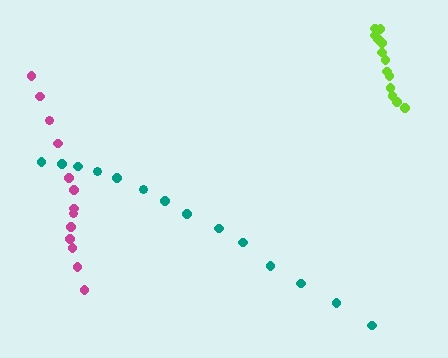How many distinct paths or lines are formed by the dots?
There are 3 distinct paths.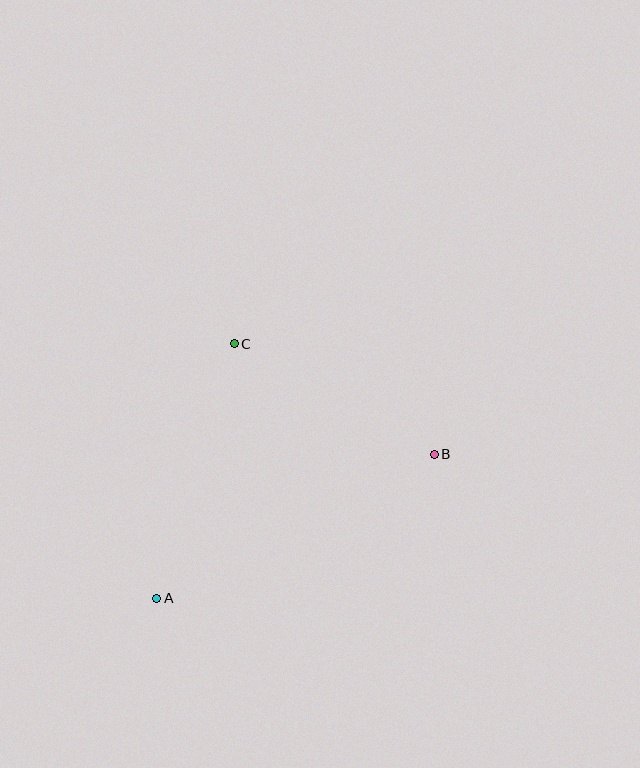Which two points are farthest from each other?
Points A and B are farthest from each other.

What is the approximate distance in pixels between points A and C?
The distance between A and C is approximately 266 pixels.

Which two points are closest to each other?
Points B and C are closest to each other.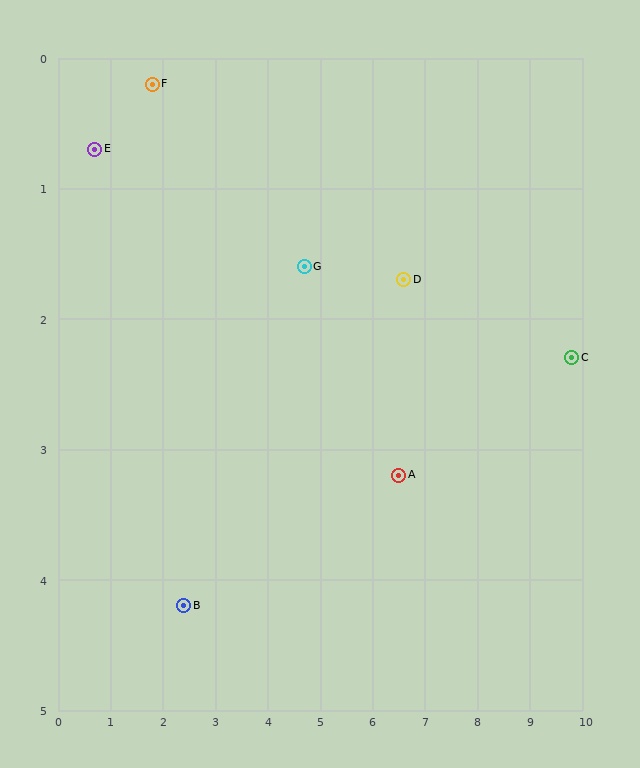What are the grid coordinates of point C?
Point C is at approximately (9.8, 2.3).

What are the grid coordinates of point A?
Point A is at approximately (6.5, 3.2).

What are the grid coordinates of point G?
Point G is at approximately (4.7, 1.6).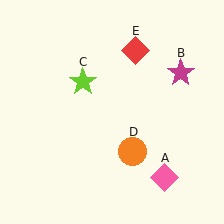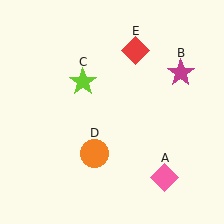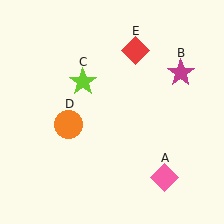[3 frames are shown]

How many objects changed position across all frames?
1 object changed position: orange circle (object D).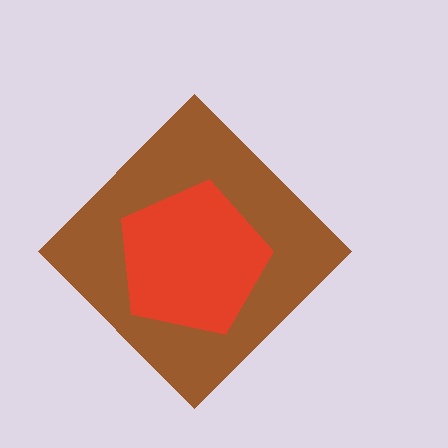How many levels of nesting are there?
2.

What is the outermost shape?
The brown diamond.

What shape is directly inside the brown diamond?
The red pentagon.